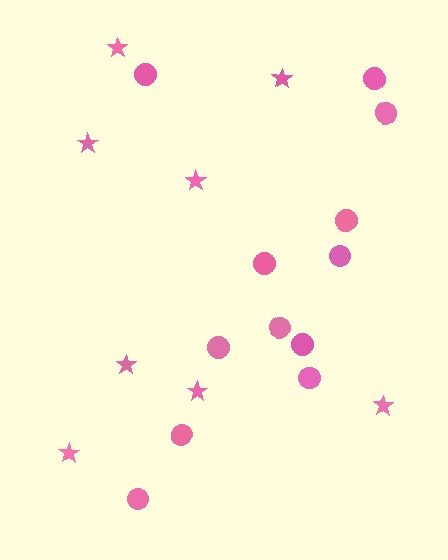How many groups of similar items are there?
There are 2 groups: one group of stars (8) and one group of circles (12).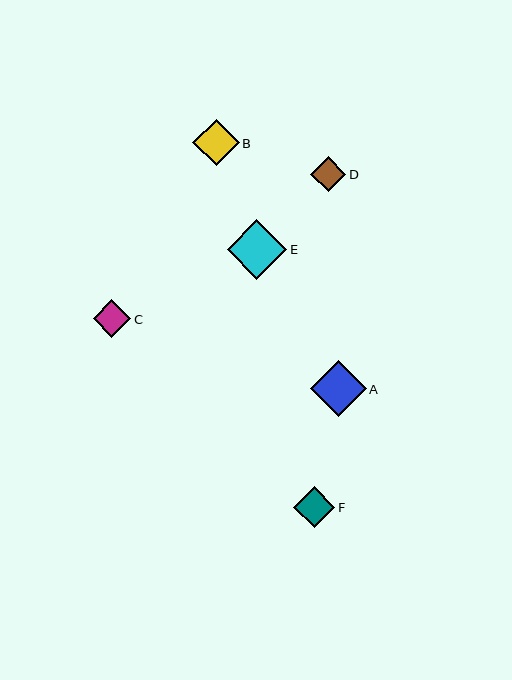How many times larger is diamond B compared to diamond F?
Diamond B is approximately 1.1 times the size of diamond F.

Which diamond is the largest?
Diamond E is the largest with a size of approximately 59 pixels.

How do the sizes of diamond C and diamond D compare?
Diamond C and diamond D are approximately the same size.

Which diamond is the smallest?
Diamond D is the smallest with a size of approximately 35 pixels.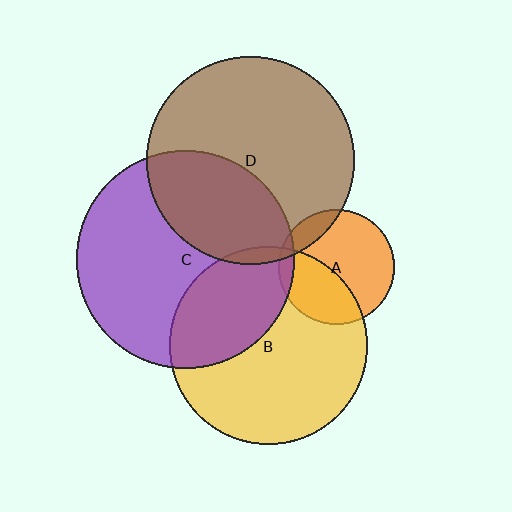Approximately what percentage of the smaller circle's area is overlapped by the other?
Approximately 40%.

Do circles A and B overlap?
Yes.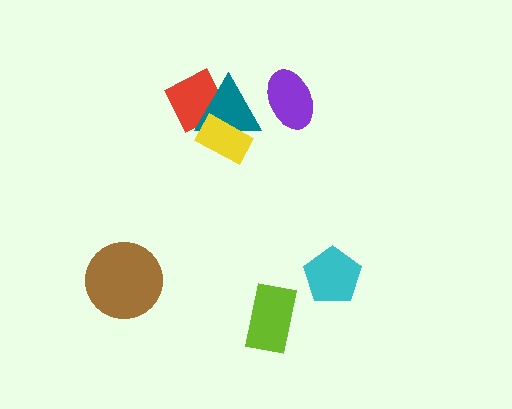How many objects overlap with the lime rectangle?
0 objects overlap with the lime rectangle.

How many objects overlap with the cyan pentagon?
0 objects overlap with the cyan pentagon.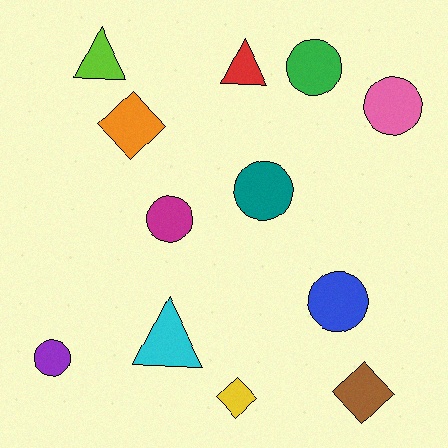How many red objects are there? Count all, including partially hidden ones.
There is 1 red object.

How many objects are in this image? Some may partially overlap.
There are 12 objects.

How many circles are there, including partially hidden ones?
There are 6 circles.